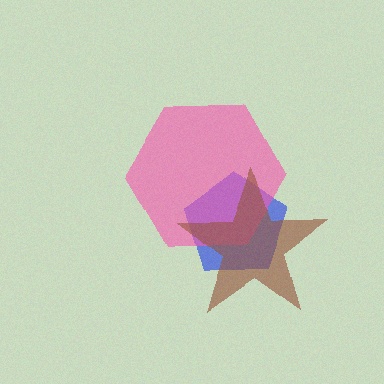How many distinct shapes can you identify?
There are 3 distinct shapes: a blue pentagon, a pink hexagon, a brown star.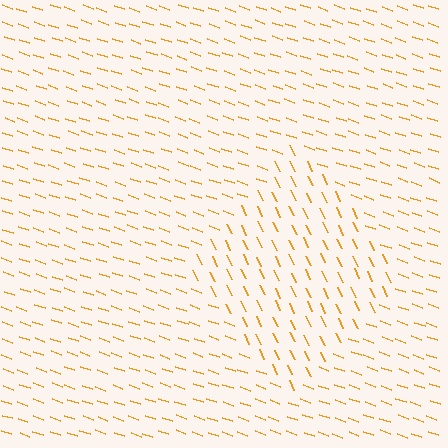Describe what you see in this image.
The image is filled with small orange line segments. A diamond region in the image has lines oriented differently from the surrounding lines, creating a visible texture boundary.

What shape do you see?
I see a diamond.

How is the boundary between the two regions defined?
The boundary is defined purely by a change in line orientation (approximately 45 degrees difference). All lines are the same color and thickness.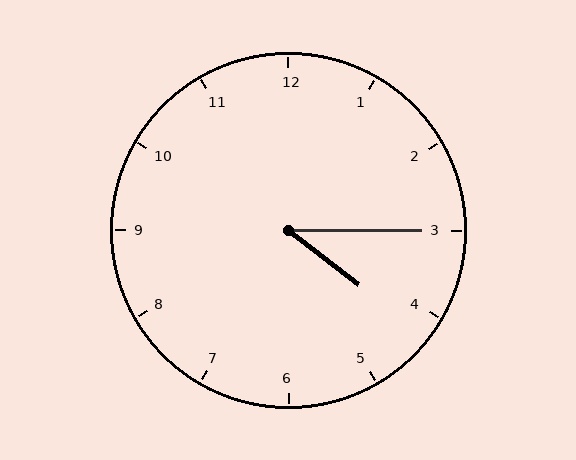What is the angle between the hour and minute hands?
Approximately 38 degrees.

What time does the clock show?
4:15.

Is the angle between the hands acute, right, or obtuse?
It is acute.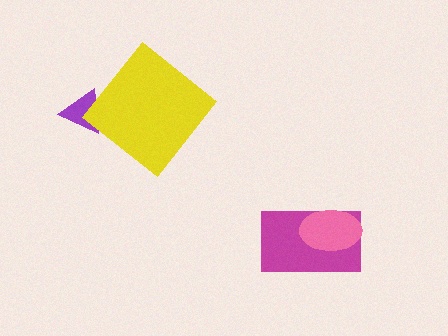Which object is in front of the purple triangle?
The yellow diamond is in front of the purple triangle.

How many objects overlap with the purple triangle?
1 object overlaps with the purple triangle.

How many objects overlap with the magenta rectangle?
1 object overlaps with the magenta rectangle.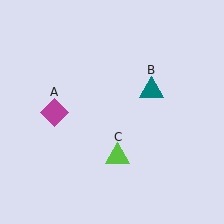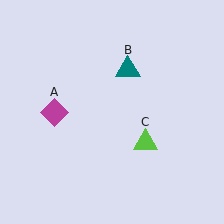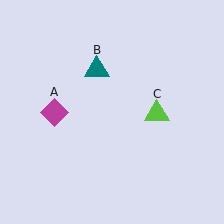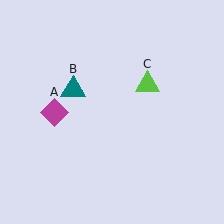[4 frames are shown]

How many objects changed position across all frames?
2 objects changed position: teal triangle (object B), lime triangle (object C).